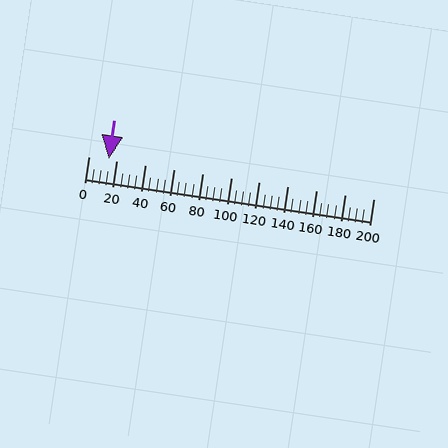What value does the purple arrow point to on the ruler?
The purple arrow points to approximately 14.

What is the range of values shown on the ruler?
The ruler shows values from 0 to 200.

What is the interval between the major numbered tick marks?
The major tick marks are spaced 20 units apart.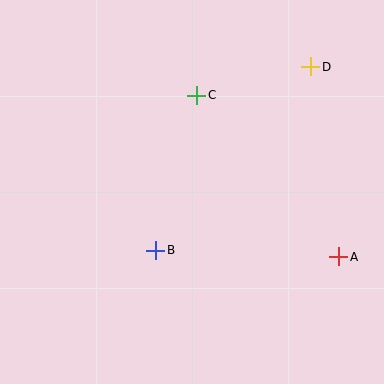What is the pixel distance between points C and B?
The distance between C and B is 160 pixels.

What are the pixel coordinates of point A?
Point A is at (339, 257).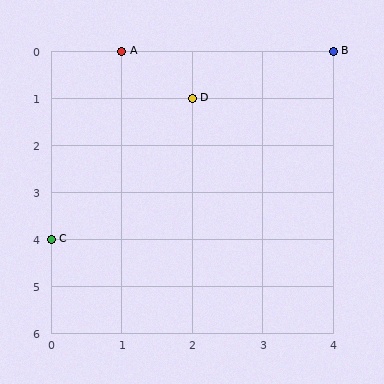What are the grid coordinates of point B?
Point B is at grid coordinates (4, 0).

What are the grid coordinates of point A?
Point A is at grid coordinates (1, 0).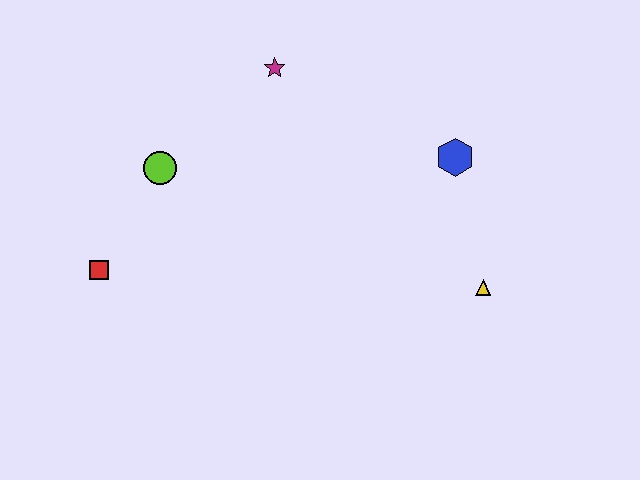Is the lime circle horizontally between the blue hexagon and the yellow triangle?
No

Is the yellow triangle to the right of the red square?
Yes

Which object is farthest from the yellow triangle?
The red square is farthest from the yellow triangle.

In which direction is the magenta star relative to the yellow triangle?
The magenta star is above the yellow triangle.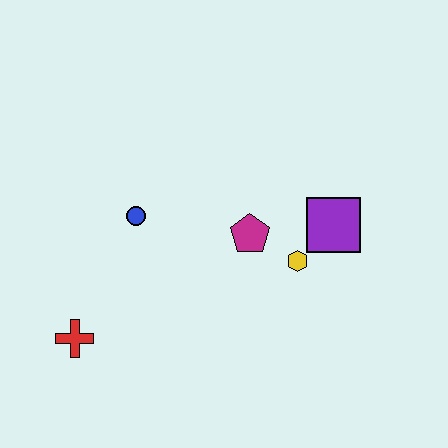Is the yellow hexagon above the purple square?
No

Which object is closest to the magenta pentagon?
The yellow hexagon is closest to the magenta pentagon.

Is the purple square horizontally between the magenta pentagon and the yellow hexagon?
No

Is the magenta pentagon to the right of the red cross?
Yes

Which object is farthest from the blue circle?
The purple square is farthest from the blue circle.